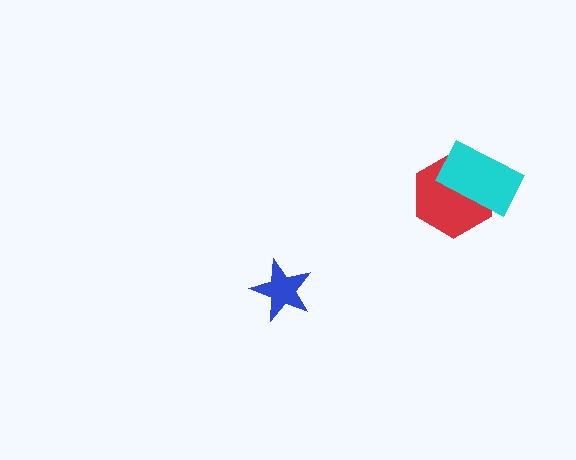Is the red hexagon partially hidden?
Yes, it is partially covered by another shape.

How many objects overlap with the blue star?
0 objects overlap with the blue star.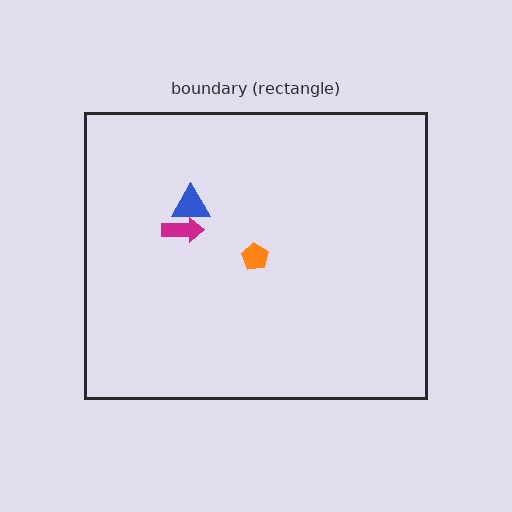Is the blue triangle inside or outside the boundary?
Inside.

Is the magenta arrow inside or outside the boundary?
Inside.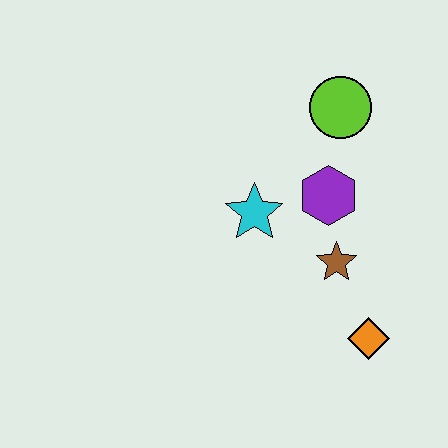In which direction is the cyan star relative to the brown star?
The cyan star is to the left of the brown star.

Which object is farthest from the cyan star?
The orange diamond is farthest from the cyan star.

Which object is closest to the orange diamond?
The brown star is closest to the orange diamond.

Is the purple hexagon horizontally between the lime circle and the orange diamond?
No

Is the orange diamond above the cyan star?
No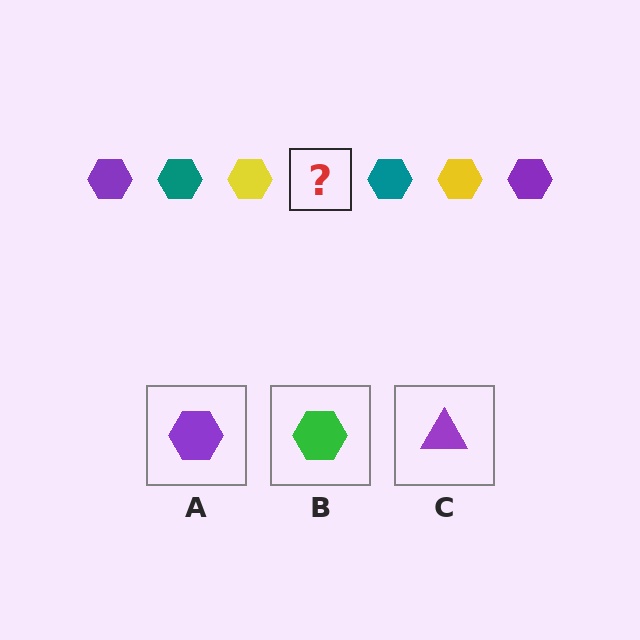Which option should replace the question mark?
Option A.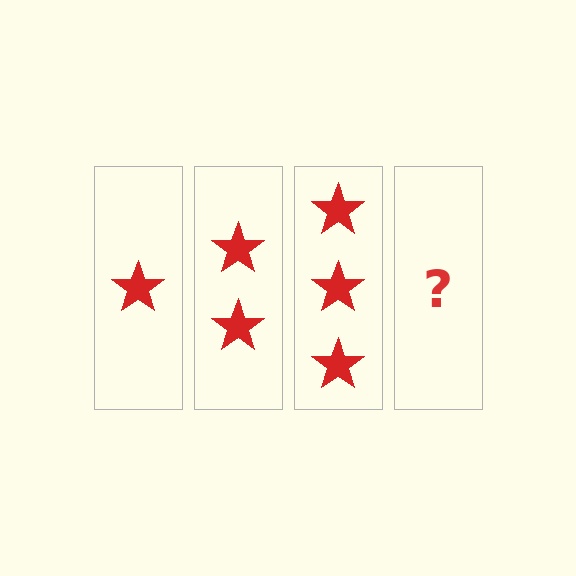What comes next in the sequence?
The next element should be 4 stars.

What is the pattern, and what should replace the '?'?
The pattern is that each step adds one more star. The '?' should be 4 stars.